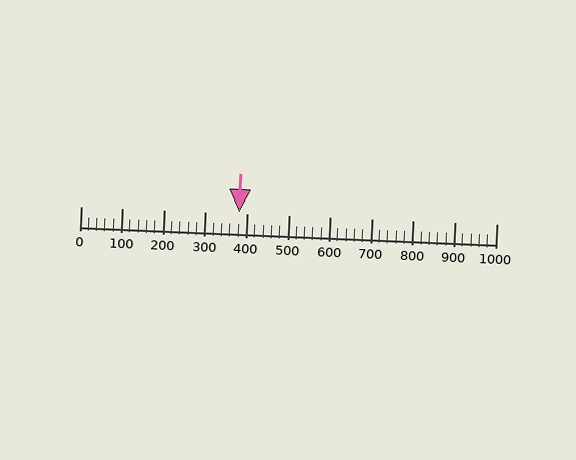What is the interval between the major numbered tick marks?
The major tick marks are spaced 100 units apart.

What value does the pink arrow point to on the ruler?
The pink arrow points to approximately 380.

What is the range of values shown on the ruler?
The ruler shows values from 0 to 1000.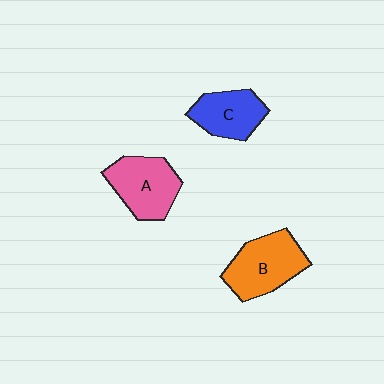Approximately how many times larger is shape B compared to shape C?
Approximately 1.3 times.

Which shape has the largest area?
Shape B (orange).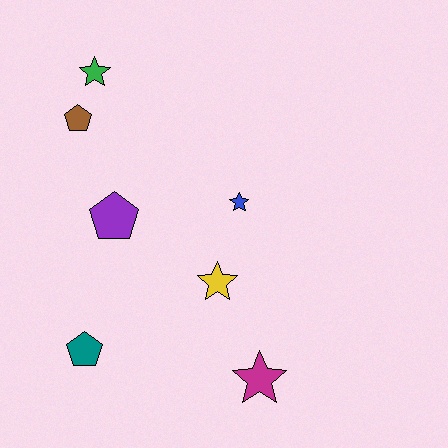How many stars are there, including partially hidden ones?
There are 4 stars.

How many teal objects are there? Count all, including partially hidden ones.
There is 1 teal object.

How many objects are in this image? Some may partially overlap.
There are 7 objects.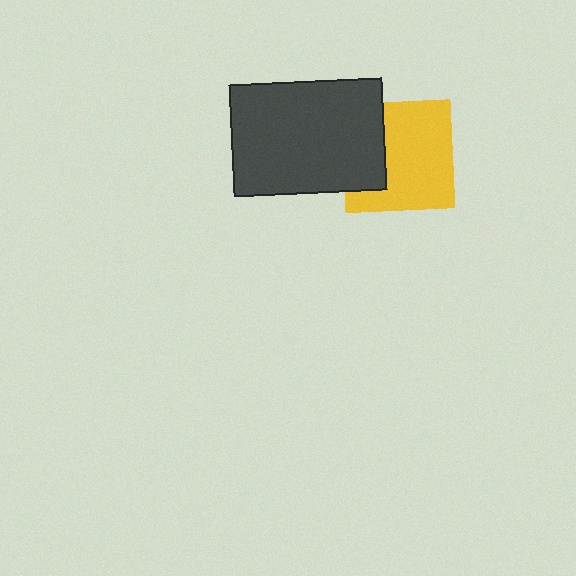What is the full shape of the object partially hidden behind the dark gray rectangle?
The partially hidden object is a yellow square.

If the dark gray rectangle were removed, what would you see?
You would see the complete yellow square.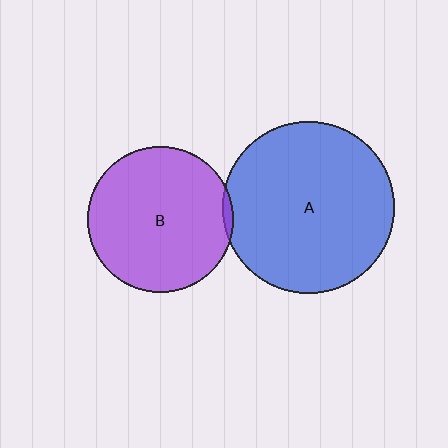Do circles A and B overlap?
Yes.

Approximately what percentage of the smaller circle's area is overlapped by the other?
Approximately 5%.